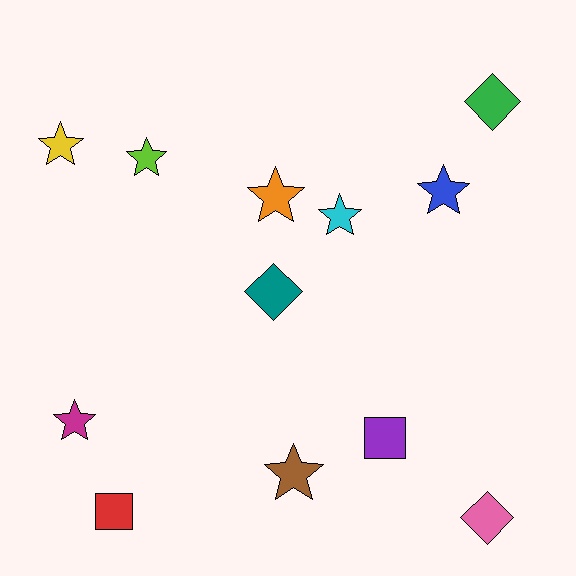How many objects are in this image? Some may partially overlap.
There are 12 objects.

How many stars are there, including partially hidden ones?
There are 7 stars.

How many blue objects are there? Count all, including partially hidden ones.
There is 1 blue object.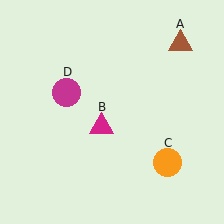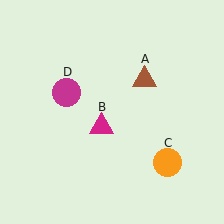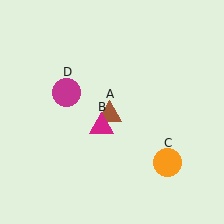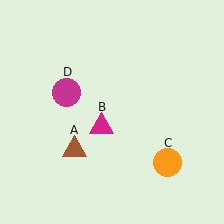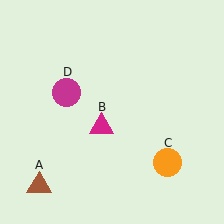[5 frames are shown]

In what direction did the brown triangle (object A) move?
The brown triangle (object A) moved down and to the left.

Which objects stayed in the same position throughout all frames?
Magenta triangle (object B) and orange circle (object C) and magenta circle (object D) remained stationary.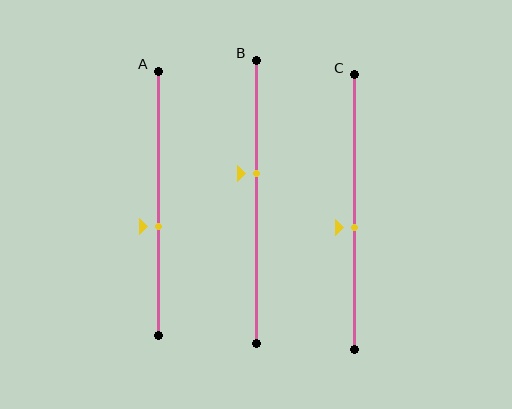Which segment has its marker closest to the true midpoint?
Segment C has its marker closest to the true midpoint.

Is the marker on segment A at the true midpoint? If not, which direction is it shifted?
No, the marker on segment A is shifted downward by about 9% of the segment length.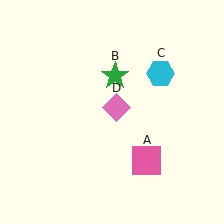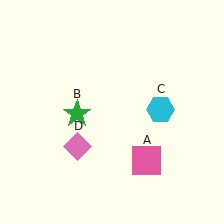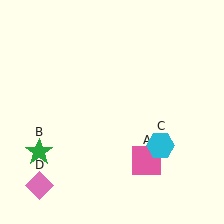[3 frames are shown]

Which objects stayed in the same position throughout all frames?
Pink square (object A) remained stationary.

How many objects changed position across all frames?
3 objects changed position: green star (object B), cyan hexagon (object C), pink diamond (object D).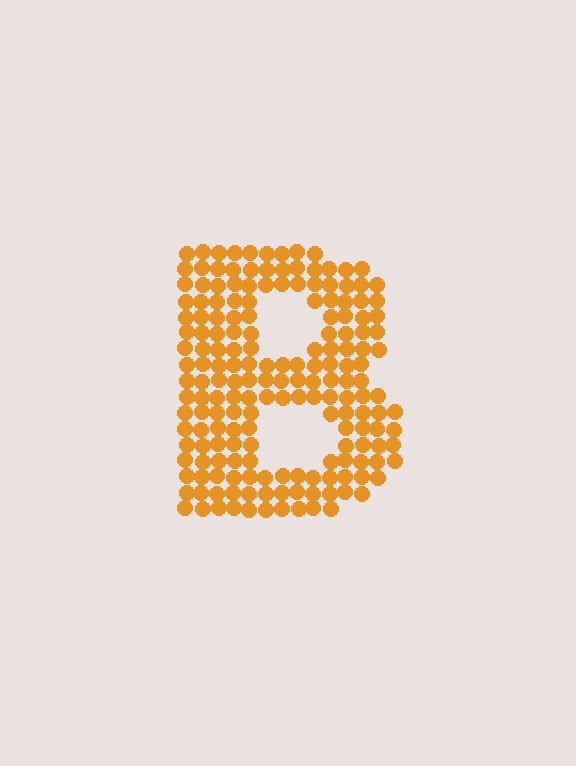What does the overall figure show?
The overall figure shows the letter B.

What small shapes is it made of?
It is made of small circles.